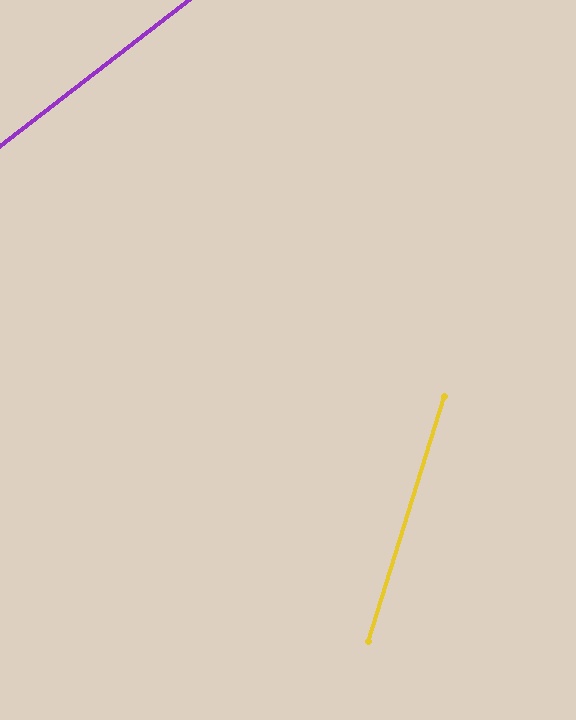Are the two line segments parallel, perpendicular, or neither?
Neither parallel nor perpendicular — they differ by about 35°.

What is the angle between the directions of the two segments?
Approximately 35 degrees.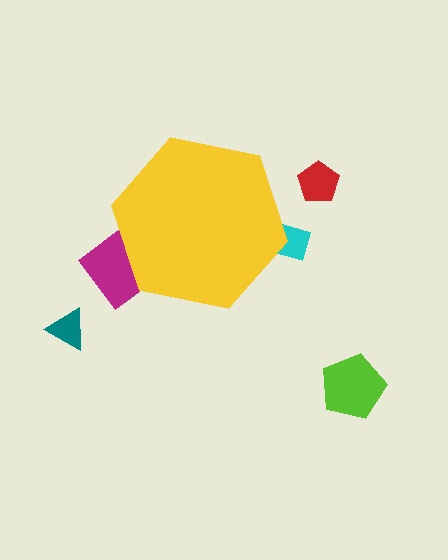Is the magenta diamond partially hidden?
Yes, the magenta diamond is partially hidden behind the yellow hexagon.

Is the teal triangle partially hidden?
No, the teal triangle is fully visible.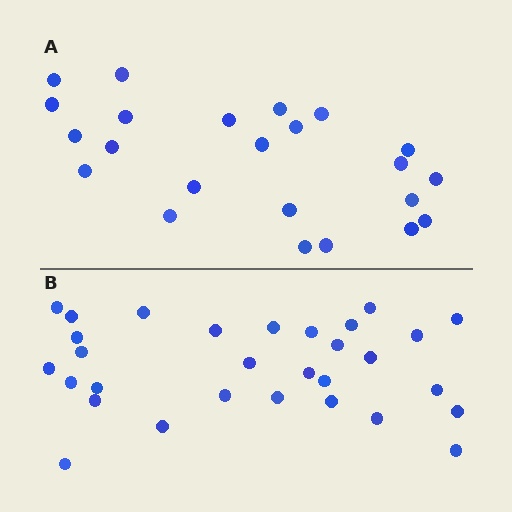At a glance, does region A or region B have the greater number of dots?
Region B (the bottom region) has more dots.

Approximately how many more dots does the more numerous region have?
Region B has roughly 8 or so more dots than region A.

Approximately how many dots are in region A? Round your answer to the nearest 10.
About 20 dots. (The exact count is 23, which rounds to 20.)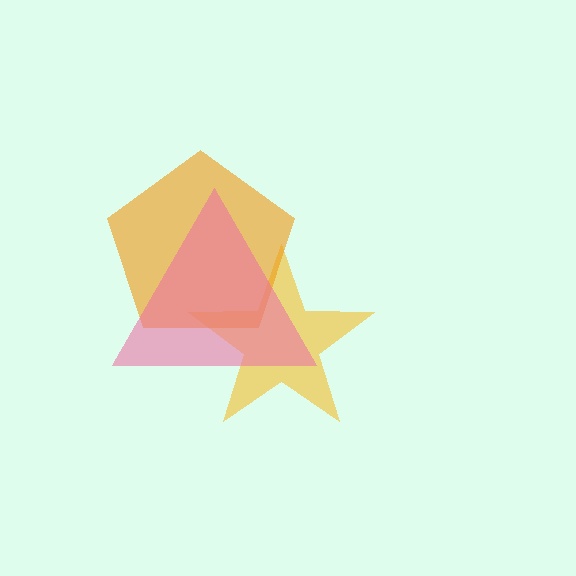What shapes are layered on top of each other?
The layered shapes are: a yellow star, an orange pentagon, a pink triangle.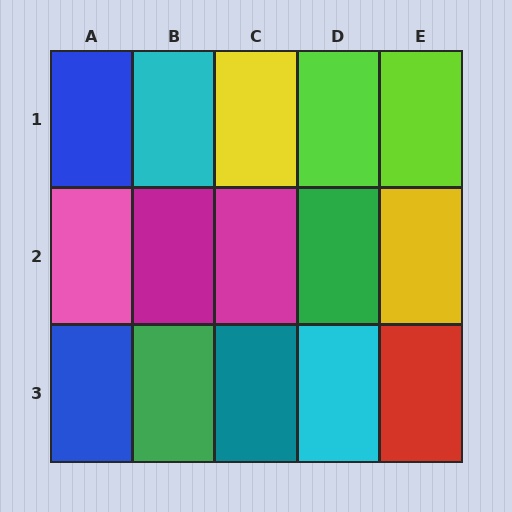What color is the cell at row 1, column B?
Cyan.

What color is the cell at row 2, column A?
Pink.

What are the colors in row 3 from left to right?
Blue, green, teal, cyan, red.